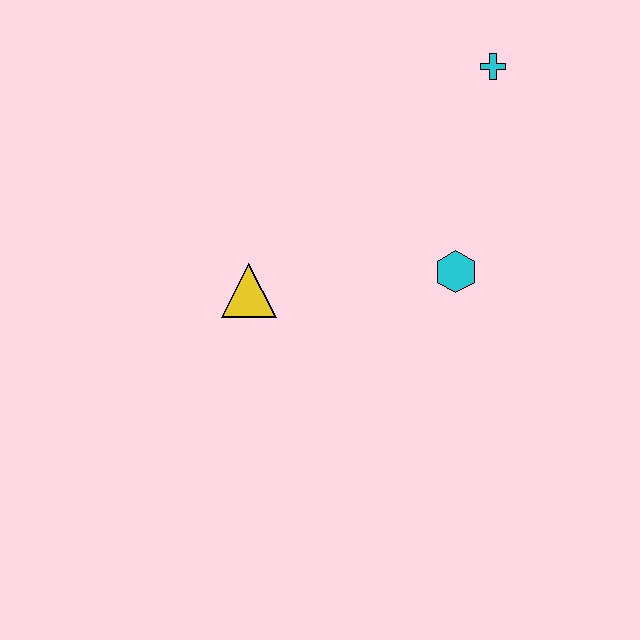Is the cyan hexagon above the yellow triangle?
Yes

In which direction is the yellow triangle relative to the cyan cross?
The yellow triangle is to the left of the cyan cross.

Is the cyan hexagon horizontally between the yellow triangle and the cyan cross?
Yes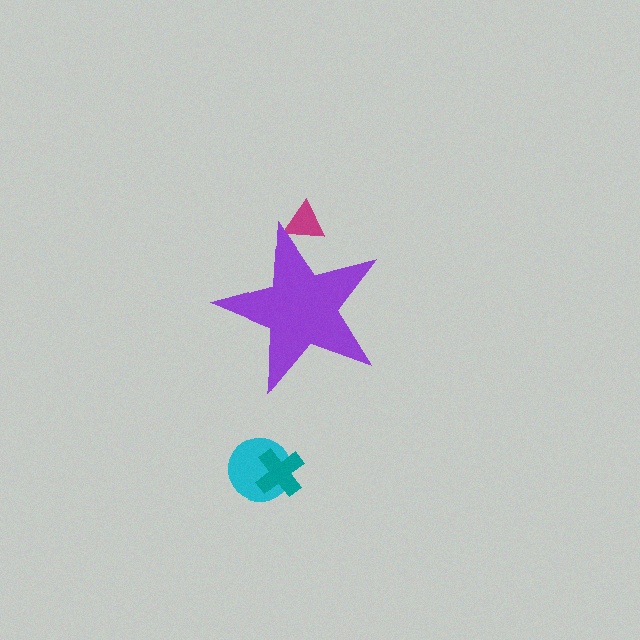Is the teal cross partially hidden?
No, the teal cross is fully visible.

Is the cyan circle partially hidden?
No, the cyan circle is fully visible.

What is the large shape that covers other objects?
A purple star.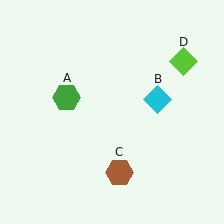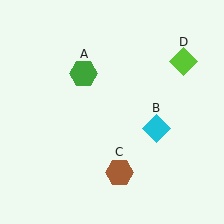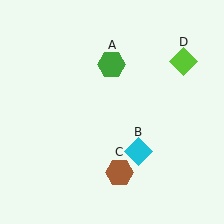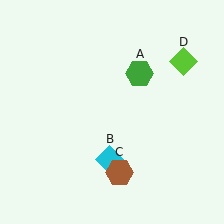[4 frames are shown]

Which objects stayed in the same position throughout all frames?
Brown hexagon (object C) and lime diamond (object D) remained stationary.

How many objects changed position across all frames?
2 objects changed position: green hexagon (object A), cyan diamond (object B).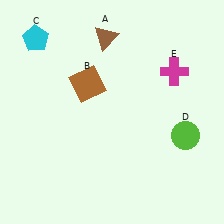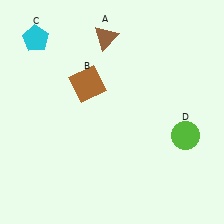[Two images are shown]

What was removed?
The magenta cross (E) was removed in Image 2.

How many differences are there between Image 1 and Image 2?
There is 1 difference between the two images.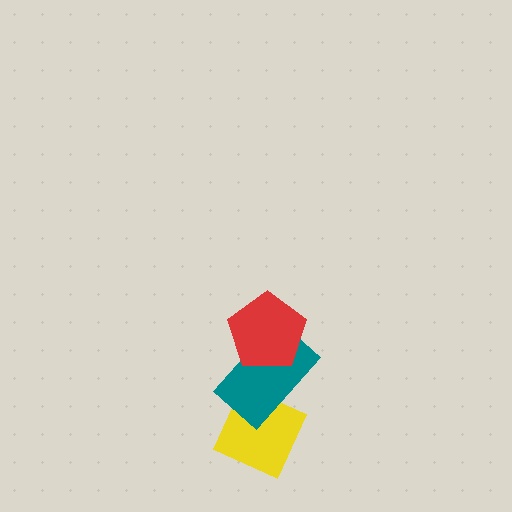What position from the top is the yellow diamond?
The yellow diamond is 3rd from the top.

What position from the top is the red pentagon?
The red pentagon is 1st from the top.